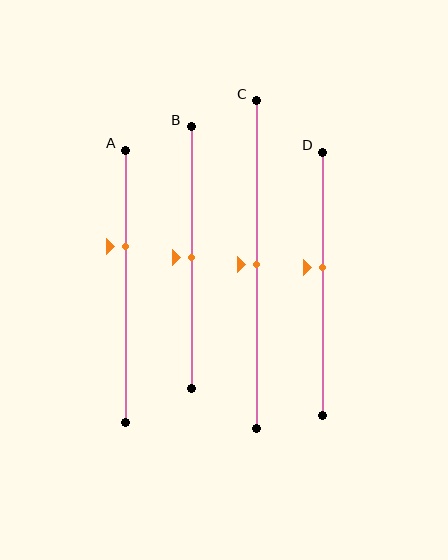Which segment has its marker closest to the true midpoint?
Segment B has its marker closest to the true midpoint.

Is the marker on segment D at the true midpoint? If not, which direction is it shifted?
No, the marker on segment D is shifted upward by about 6% of the segment length.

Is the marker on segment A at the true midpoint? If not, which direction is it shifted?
No, the marker on segment A is shifted upward by about 15% of the segment length.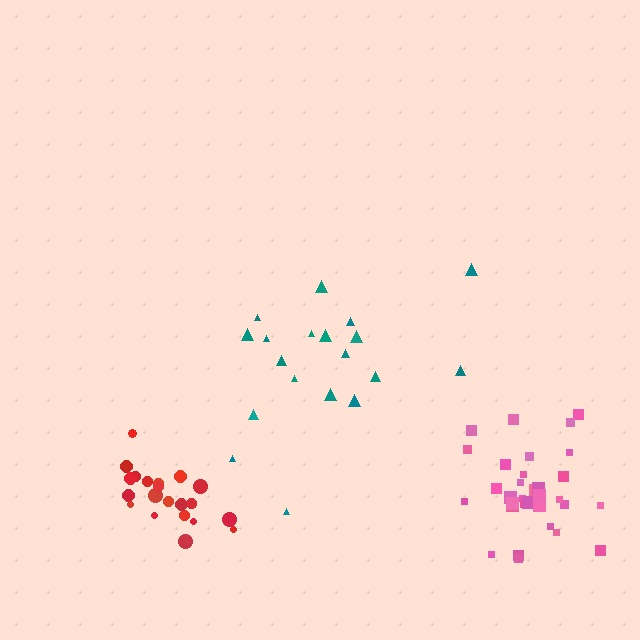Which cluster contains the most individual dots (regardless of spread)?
Pink (33).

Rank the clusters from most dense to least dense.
red, pink, teal.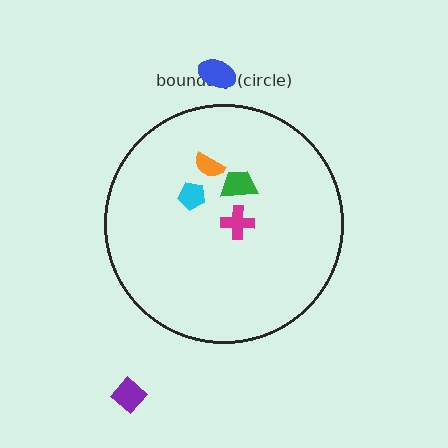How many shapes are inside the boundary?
4 inside, 2 outside.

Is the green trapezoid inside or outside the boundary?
Inside.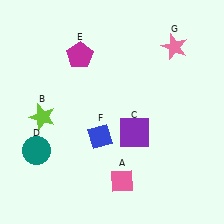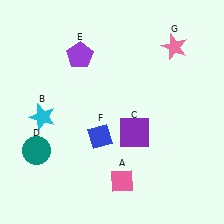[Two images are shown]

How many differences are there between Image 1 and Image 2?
There are 2 differences between the two images.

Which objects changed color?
B changed from lime to cyan. E changed from magenta to purple.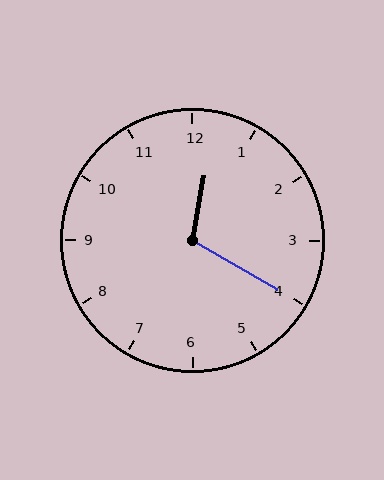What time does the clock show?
12:20.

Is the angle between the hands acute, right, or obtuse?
It is obtuse.